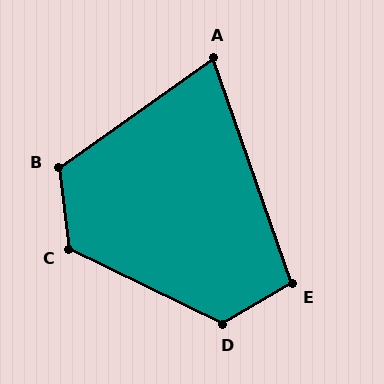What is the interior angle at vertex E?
Approximately 101 degrees (obtuse).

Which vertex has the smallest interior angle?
A, at approximately 74 degrees.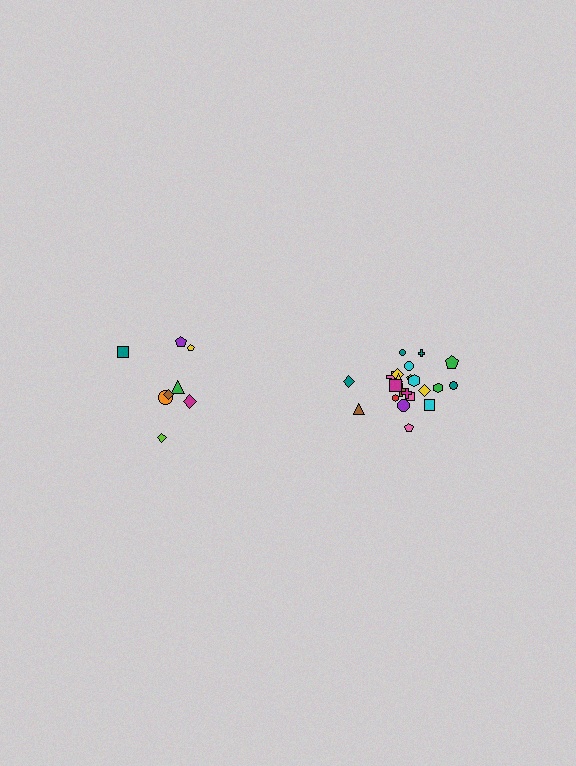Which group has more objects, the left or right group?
The right group.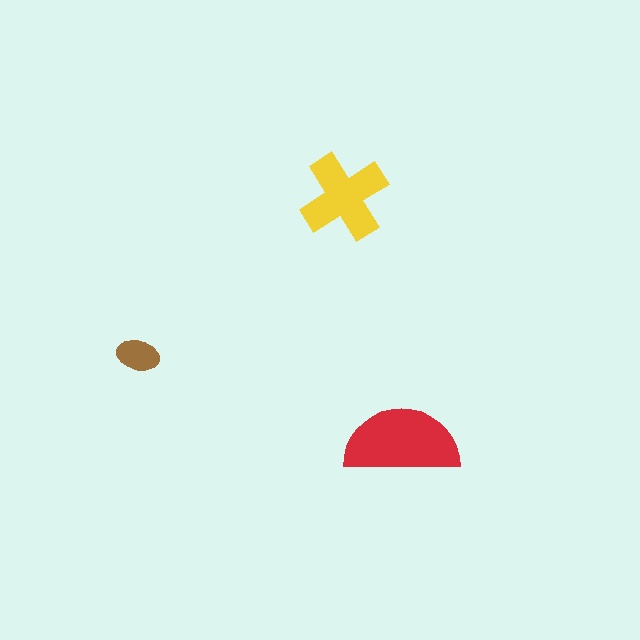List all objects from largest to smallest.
The red semicircle, the yellow cross, the brown ellipse.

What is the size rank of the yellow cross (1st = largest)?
2nd.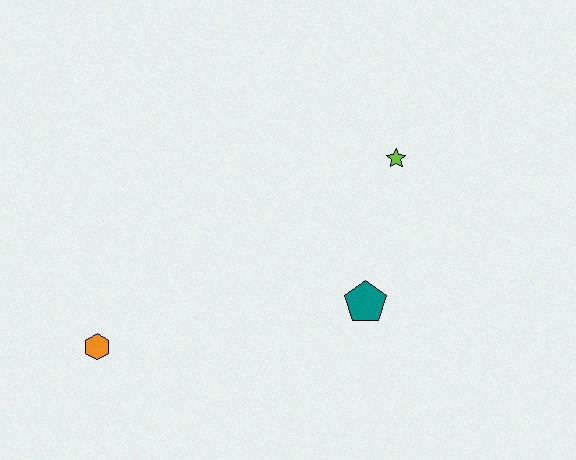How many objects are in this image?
There are 3 objects.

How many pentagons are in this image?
There is 1 pentagon.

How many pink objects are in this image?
There are no pink objects.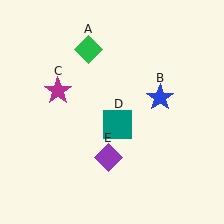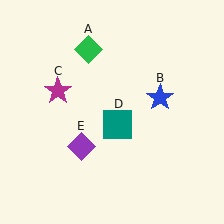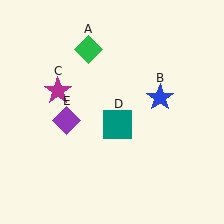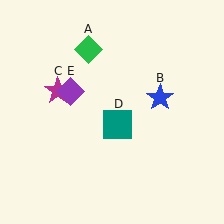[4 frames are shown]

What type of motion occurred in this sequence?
The purple diamond (object E) rotated clockwise around the center of the scene.